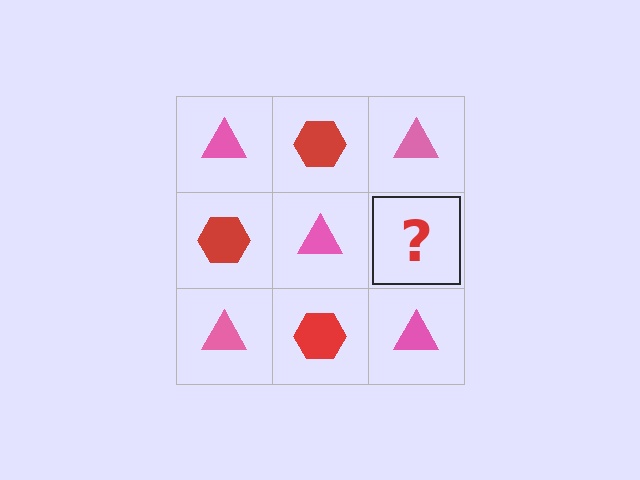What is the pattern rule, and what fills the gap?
The rule is that it alternates pink triangle and red hexagon in a checkerboard pattern. The gap should be filled with a red hexagon.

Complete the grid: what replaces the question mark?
The question mark should be replaced with a red hexagon.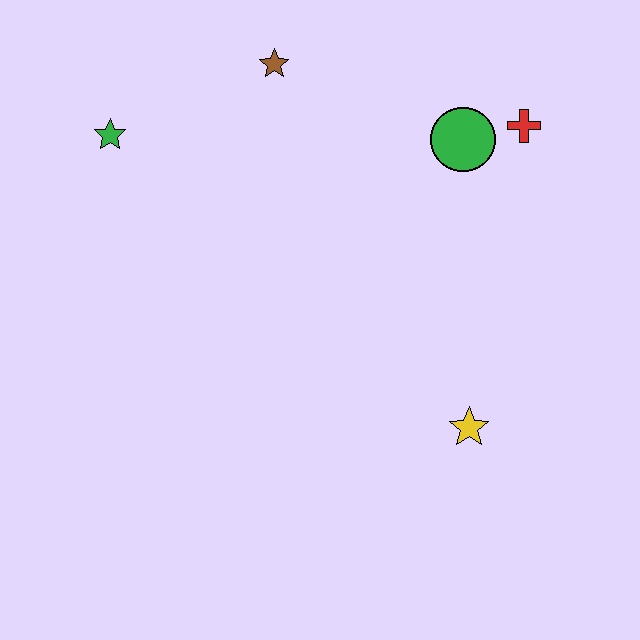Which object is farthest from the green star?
The yellow star is farthest from the green star.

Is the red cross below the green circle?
No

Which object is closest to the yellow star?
The green circle is closest to the yellow star.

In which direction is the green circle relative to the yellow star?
The green circle is above the yellow star.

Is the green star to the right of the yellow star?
No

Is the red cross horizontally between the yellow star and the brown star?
No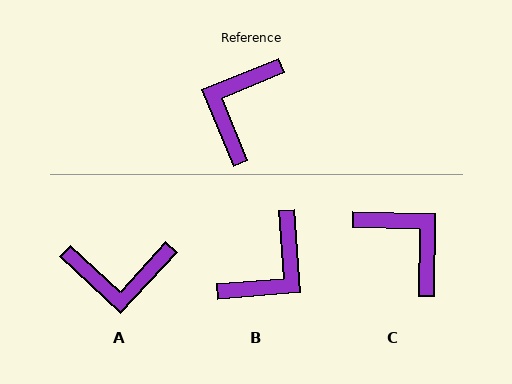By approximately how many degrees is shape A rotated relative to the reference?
Approximately 115 degrees counter-clockwise.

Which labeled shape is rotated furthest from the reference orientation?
B, about 163 degrees away.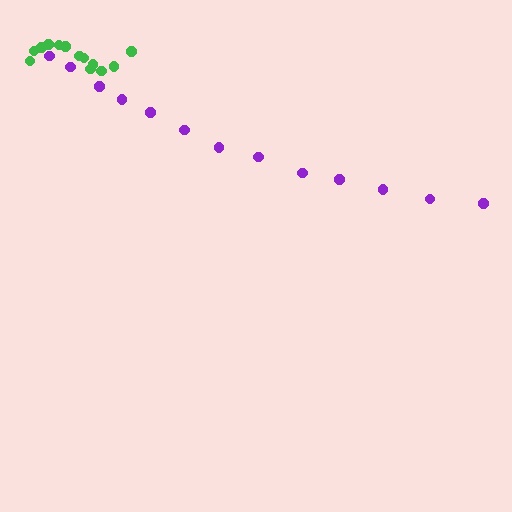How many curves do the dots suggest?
There are 2 distinct paths.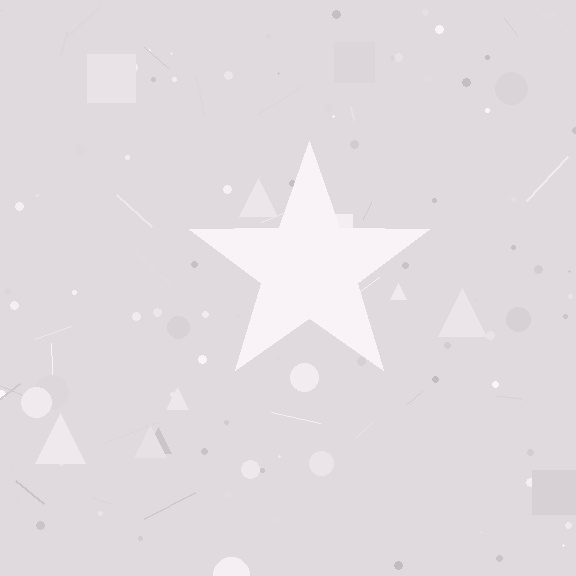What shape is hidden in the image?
A star is hidden in the image.